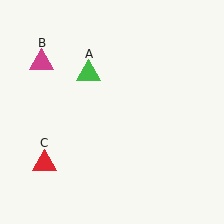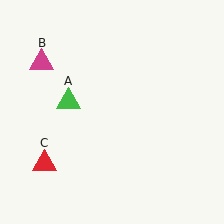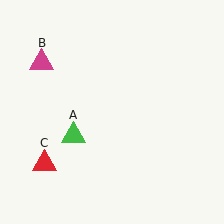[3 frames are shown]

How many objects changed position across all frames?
1 object changed position: green triangle (object A).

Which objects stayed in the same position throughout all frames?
Magenta triangle (object B) and red triangle (object C) remained stationary.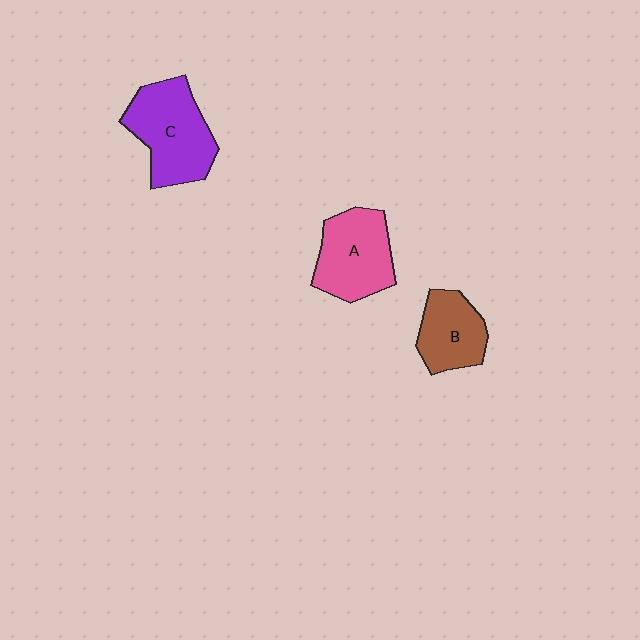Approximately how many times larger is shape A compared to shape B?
Approximately 1.3 times.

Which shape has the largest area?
Shape C (purple).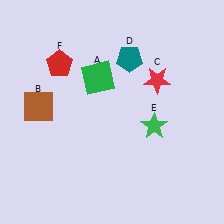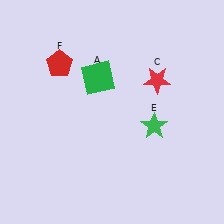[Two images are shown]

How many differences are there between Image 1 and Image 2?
There are 2 differences between the two images.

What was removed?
The teal pentagon (D), the brown square (B) were removed in Image 2.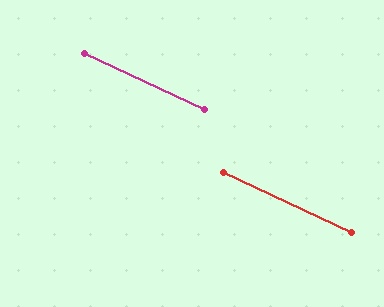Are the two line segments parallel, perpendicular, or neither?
Parallel — their directions differ by only 0.2°.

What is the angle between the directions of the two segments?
Approximately 0 degrees.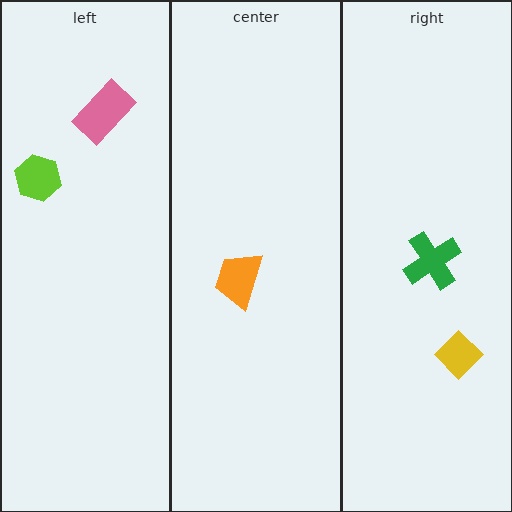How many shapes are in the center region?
1.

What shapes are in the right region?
The green cross, the yellow diamond.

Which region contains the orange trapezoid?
The center region.